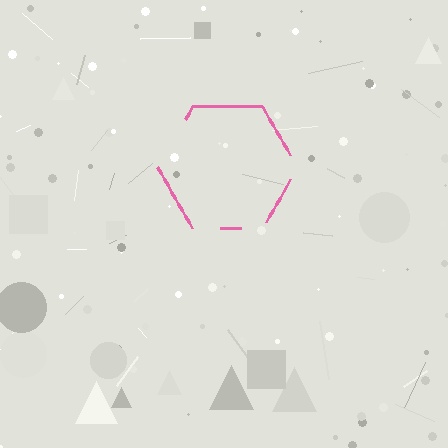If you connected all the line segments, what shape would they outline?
They would outline a hexagon.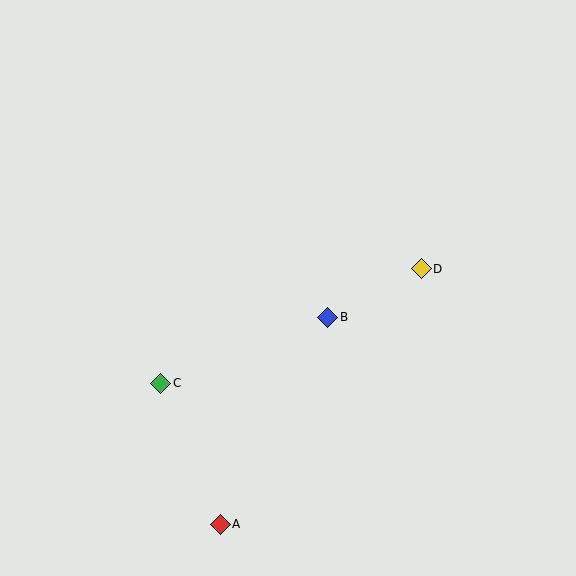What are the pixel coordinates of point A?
Point A is at (220, 524).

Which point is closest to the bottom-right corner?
Point D is closest to the bottom-right corner.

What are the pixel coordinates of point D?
Point D is at (421, 269).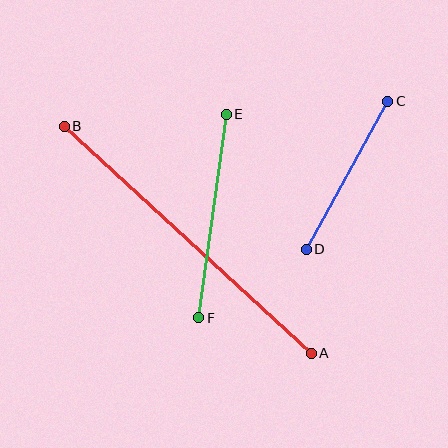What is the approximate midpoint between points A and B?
The midpoint is at approximately (188, 240) pixels.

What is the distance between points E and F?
The distance is approximately 205 pixels.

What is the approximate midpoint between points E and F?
The midpoint is at approximately (212, 216) pixels.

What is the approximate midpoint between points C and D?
The midpoint is at approximately (347, 175) pixels.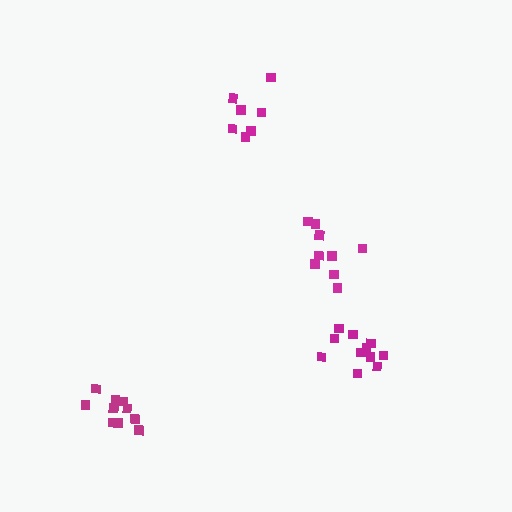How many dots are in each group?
Group 1: 9 dots, Group 2: 7 dots, Group 3: 11 dots, Group 4: 11 dots (38 total).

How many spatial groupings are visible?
There are 4 spatial groupings.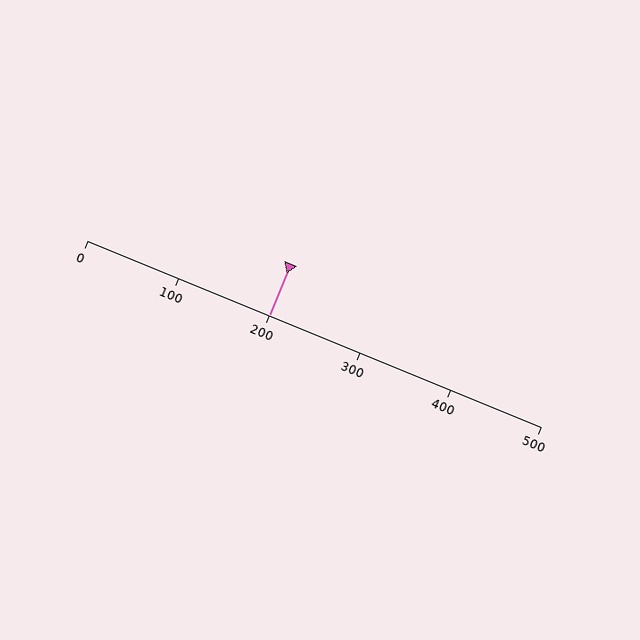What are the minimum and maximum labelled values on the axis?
The axis runs from 0 to 500.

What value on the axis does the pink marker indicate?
The marker indicates approximately 200.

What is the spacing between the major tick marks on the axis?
The major ticks are spaced 100 apart.